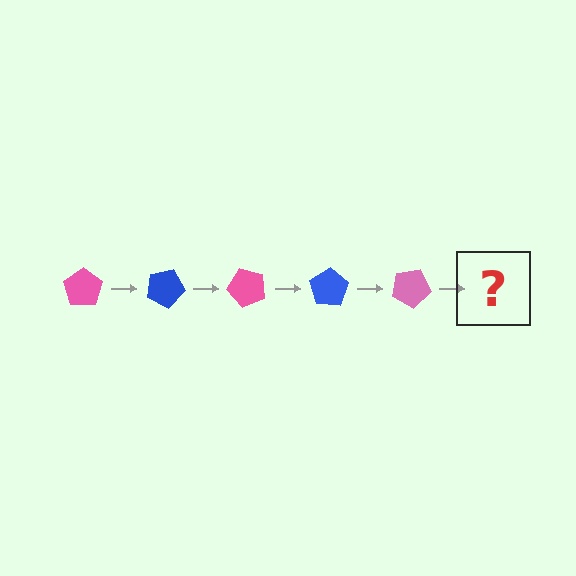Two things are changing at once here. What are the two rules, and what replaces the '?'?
The two rules are that it rotates 25 degrees each step and the color cycles through pink and blue. The '?' should be a blue pentagon, rotated 125 degrees from the start.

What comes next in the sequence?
The next element should be a blue pentagon, rotated 125 degrees from the start.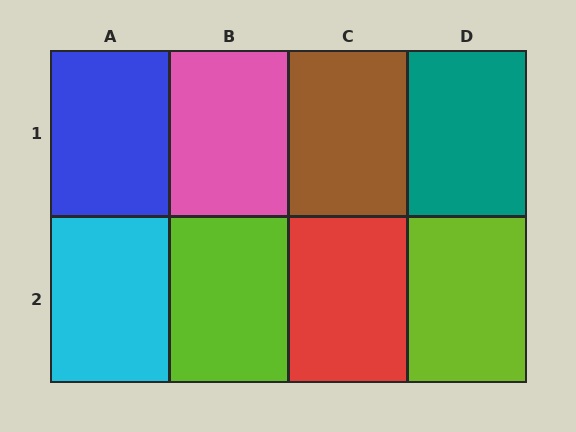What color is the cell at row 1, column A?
Blue.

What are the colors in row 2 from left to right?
Cyan, lime, red, lime.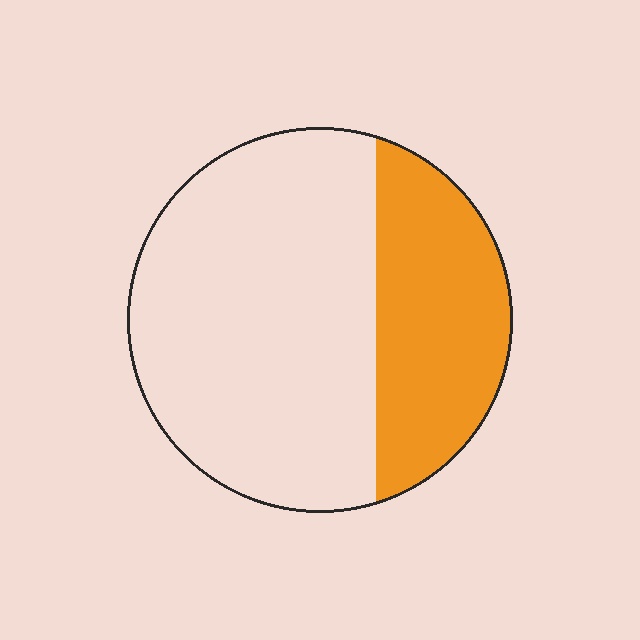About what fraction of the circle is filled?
About one third (1/3).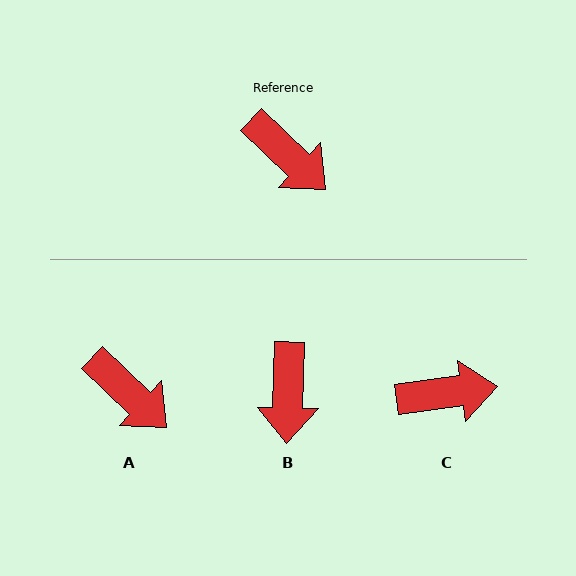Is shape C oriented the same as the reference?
No, it is off by about 51 degrees.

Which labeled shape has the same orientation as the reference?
A.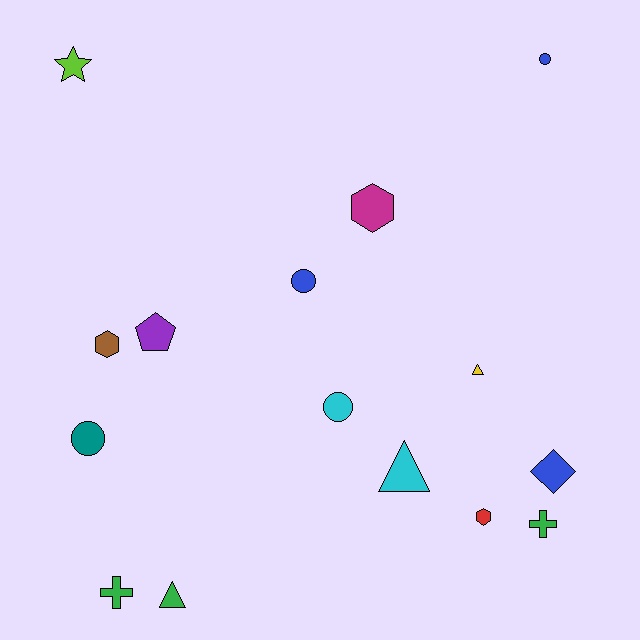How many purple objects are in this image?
There is 1 purple object.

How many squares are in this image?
There are no squares.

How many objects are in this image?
There are 15 objects.